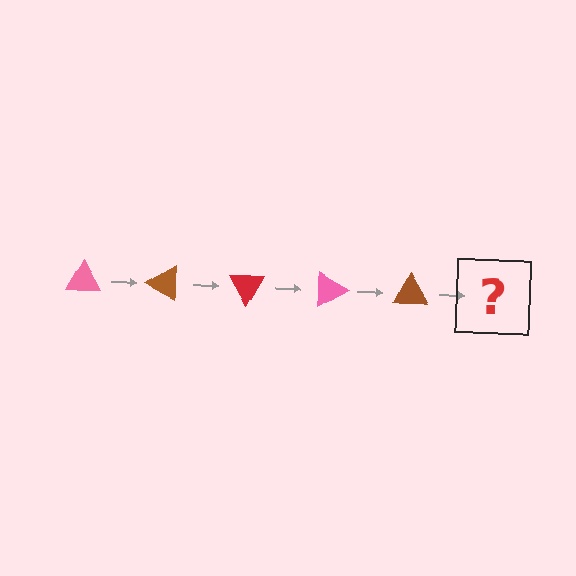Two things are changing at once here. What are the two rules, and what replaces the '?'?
The two rules are that it rotates 30 degrees each step and the color cycles through pink, brown, and red. The '?' should be a red triangle, rotated 150 degrees from the start.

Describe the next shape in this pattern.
It should be a red triangle, rotated 150 degrees from the start.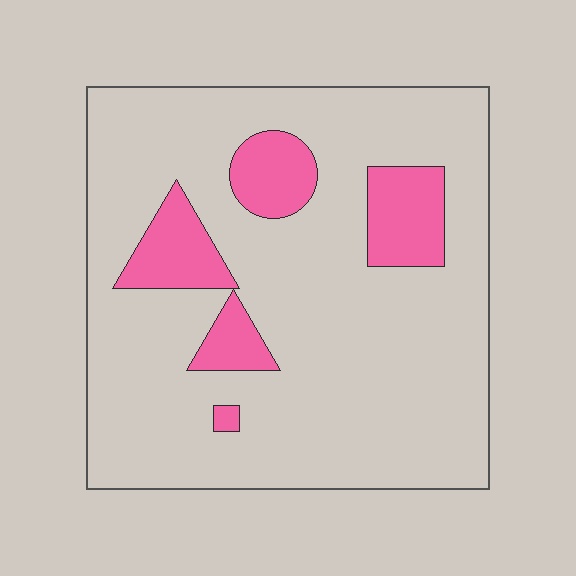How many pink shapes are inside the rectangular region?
5.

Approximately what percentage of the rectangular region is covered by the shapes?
Approximately 15%.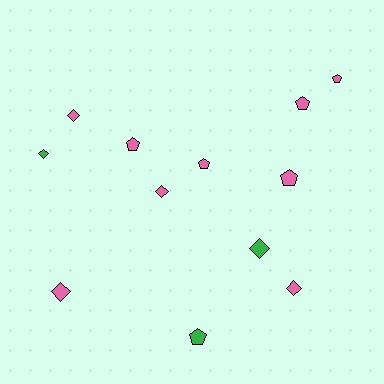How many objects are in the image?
There are 12 objects.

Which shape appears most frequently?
Pentagon, with 6 objects.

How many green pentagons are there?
There is 1 green pentagon.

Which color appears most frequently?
Pink, with 9 objects.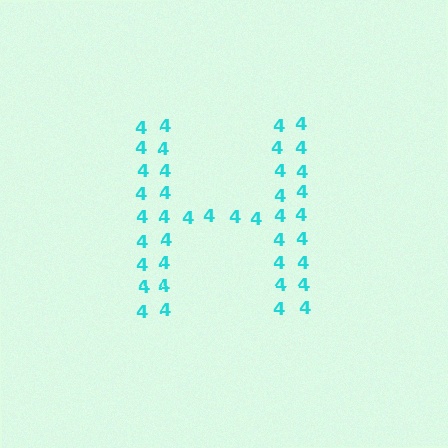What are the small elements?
The small elements are digit 4's.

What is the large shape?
The large shape is the letter H.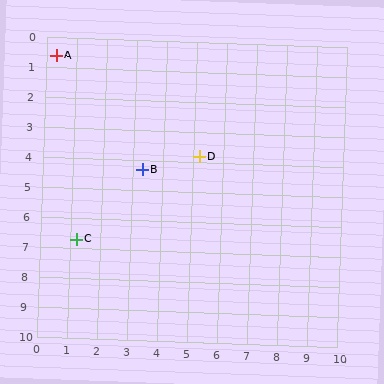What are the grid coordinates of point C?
Point C is at approximately (1.2, 6.7).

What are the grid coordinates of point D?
Point D is at approximately (5.2, 3.8).